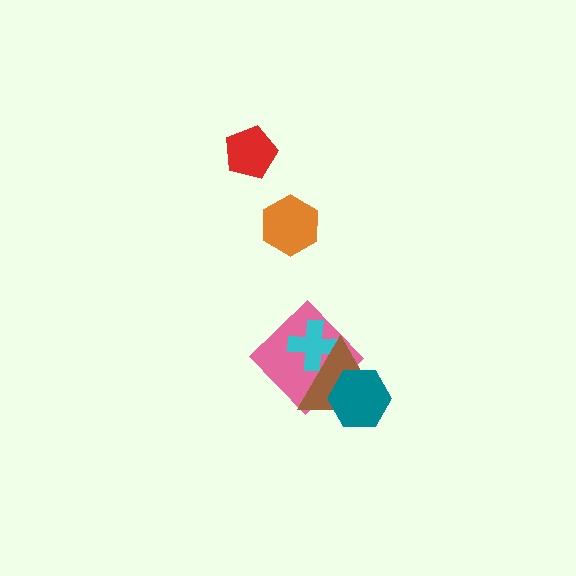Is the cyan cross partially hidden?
Yes, it is partially covered by another shape.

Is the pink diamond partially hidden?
Yes, it is partially covered by another shape.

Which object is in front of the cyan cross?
The brown triangle is in front of the cyan cross.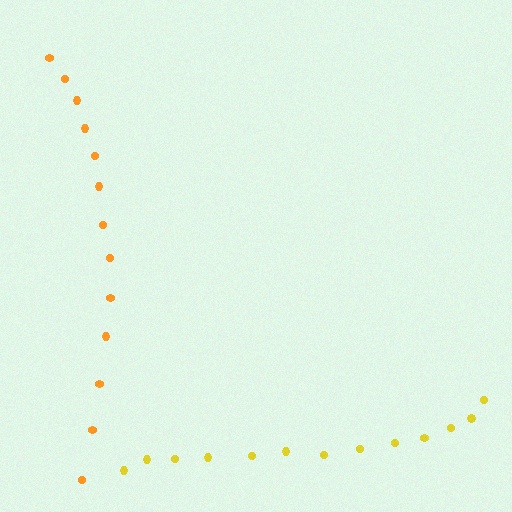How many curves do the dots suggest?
There are 2 distinct paths.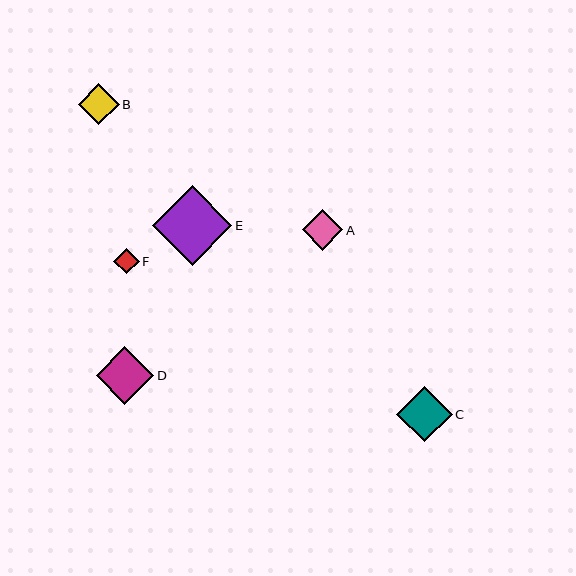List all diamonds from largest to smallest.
From largest to smallest: E, D, C, A, B, F.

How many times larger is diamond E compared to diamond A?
Diamond E is approximately 2.0 times the size of diamond A.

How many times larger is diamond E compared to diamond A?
Diamond E is approximately 2.0 times the size of diamond A.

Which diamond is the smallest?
Diamond F is the smallest with a size of approximately 25 pixels.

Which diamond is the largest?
Diamond E is the largest with a size of approximately 79 pixels.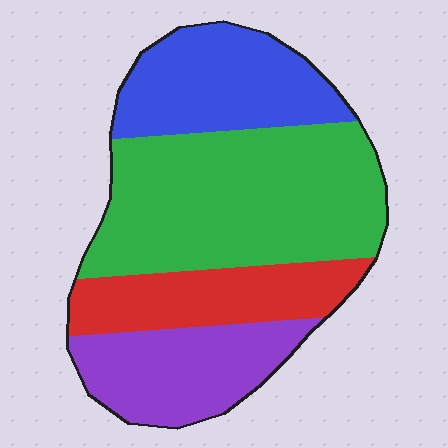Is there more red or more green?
Green.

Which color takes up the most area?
Green, at roughly 40%.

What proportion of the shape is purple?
Purple takes up about one fifth (1/5) of the shape.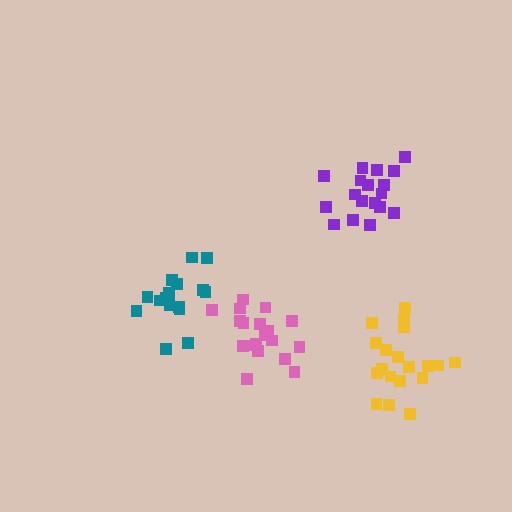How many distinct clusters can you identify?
There are 4 distinct clusters.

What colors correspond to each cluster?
The clusters are colored: pink, yellow, purple, teal.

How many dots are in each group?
Group 1: 19 dots, Group 2: 19 dots, Group 3: 18 dots, Group 4: 16 dots (72 total).